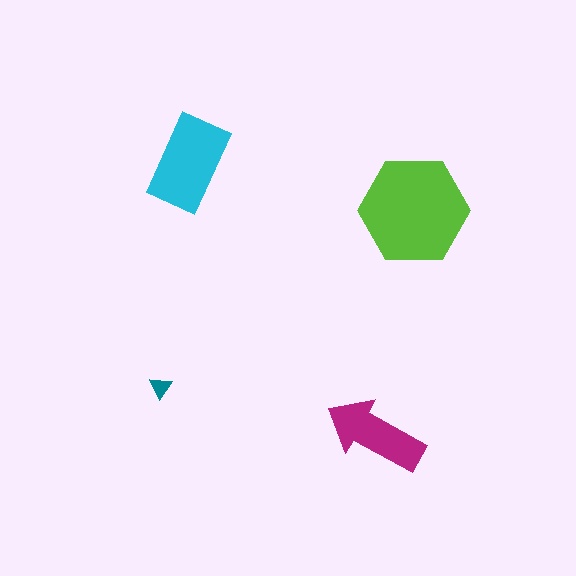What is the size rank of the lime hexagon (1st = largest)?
1st.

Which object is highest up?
The cyan rectangle is topmost.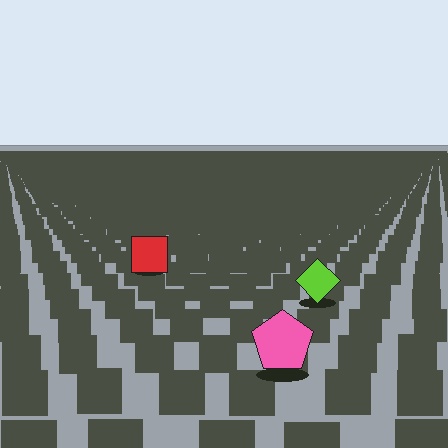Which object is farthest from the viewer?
The red square is farthest from the viewer. It appears smaller and the ground texture around it is denser.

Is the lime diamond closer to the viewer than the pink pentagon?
No. The pink pentagon is closer — you can tell from the texture gradient: the ground texture is coarser near it.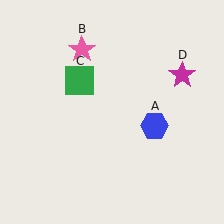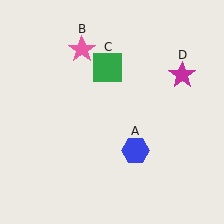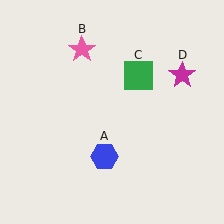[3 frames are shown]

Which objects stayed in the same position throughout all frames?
Pink star (object B) and magenta star (object D) remained stationary.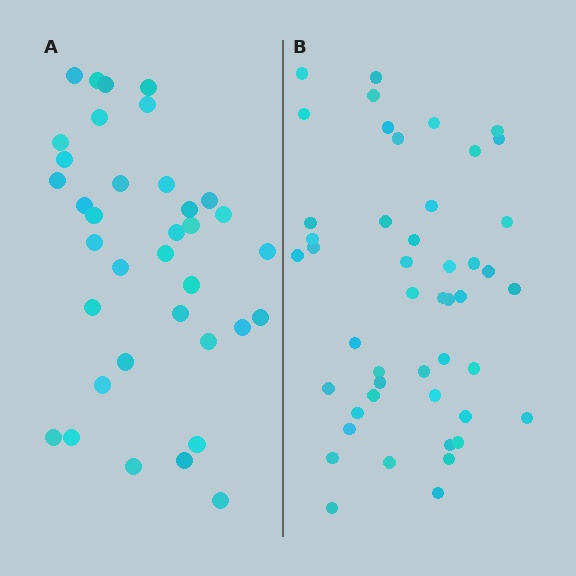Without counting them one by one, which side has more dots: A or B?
Region B (the right region) has more dots.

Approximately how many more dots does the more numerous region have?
Region B has roughly 12 or so more dots than region A.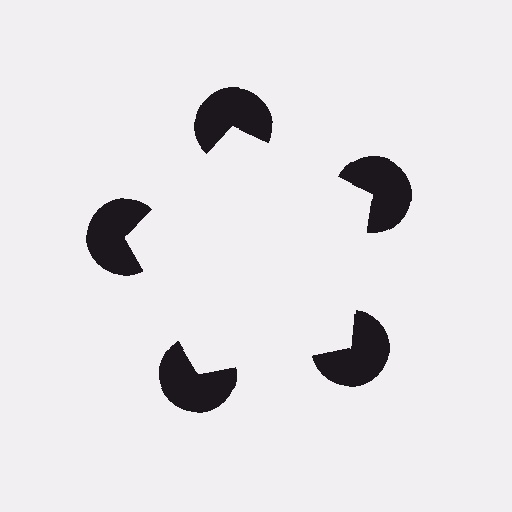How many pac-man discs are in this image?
There are 5 — one at each vertex of the illusory pentagon.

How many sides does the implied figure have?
5 sides.